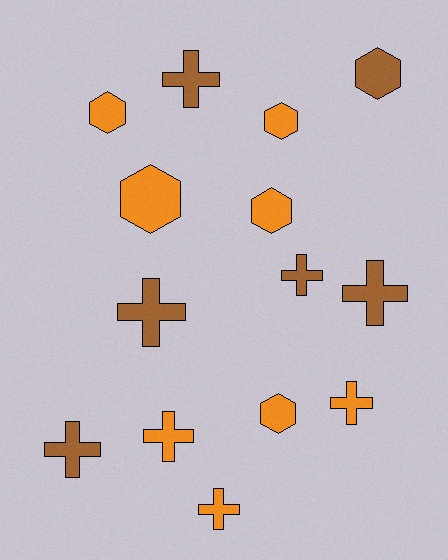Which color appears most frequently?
Orange, with 8 objects.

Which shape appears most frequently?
Cross, with 8 objects.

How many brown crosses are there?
There are 5 brown crosses.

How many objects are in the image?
There are 14 objects.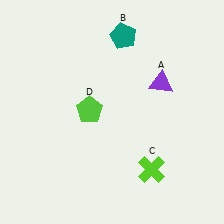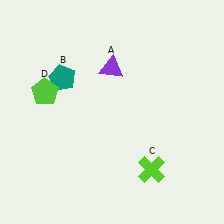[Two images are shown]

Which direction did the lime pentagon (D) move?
The lime pentagon (D) moved left.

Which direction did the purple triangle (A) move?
The purple triangle (A) moved left.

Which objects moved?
The objects that moved are: the purple triangle (A), the teal pentagon (B), the lime pentagon (D).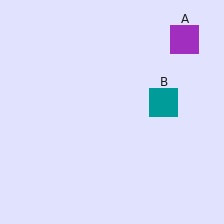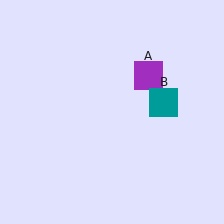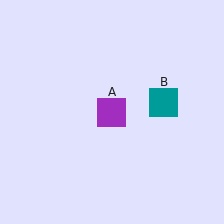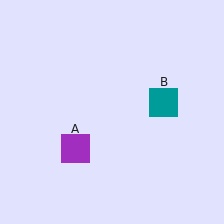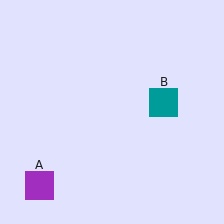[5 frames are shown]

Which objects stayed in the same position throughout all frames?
Teal square (object B) remained stationary.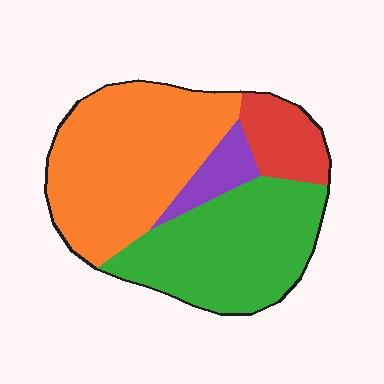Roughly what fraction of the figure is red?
Red covers 12% of the figure.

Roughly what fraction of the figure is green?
Green covers about 35% of the figure.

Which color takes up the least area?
Purple, at roughly 5%.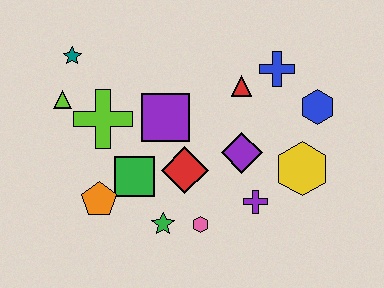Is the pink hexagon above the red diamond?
No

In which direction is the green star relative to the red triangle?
The green star is below the red triangle.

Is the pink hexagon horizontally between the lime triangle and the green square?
No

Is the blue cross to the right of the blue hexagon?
No